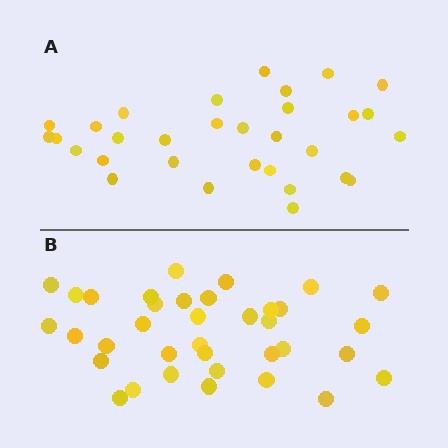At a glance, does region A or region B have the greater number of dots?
Region B (the bottom region) has more dots.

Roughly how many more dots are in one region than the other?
Region B has about 5 more dots than region A.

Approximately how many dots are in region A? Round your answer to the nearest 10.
About 30 dots. (The exact count is 31, which rounds to 30.)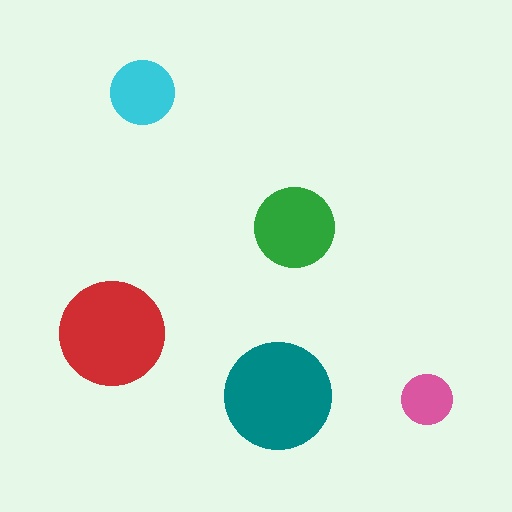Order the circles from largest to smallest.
the teal one, the red one, the green one, the cyan one, the pink one.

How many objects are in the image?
There are 5 objects in the image.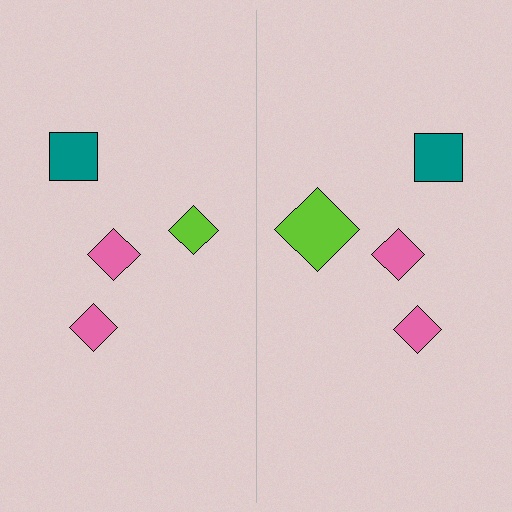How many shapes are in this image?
There are 8 shapes in this image.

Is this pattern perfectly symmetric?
No, the pattern is not perfectly symmetric. The lime diamond on the right side has a different size than its mirror counterpart.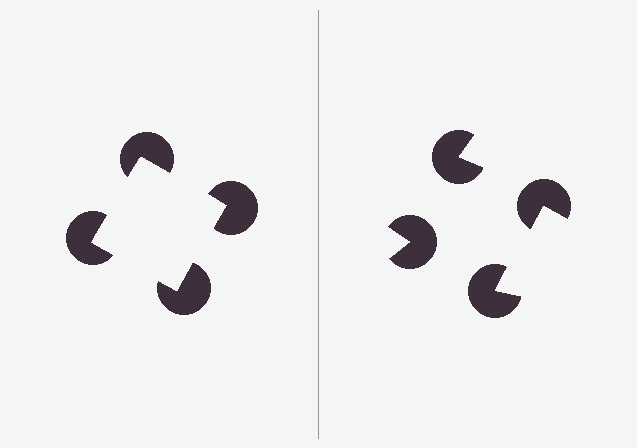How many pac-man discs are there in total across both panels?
8 — 4 on each side.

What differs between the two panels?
The pac-man discs are positioned identically on both sides; only the wedge orientations differ. On the left they align to a square; on the right they are misaligned.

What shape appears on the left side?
An illusory square.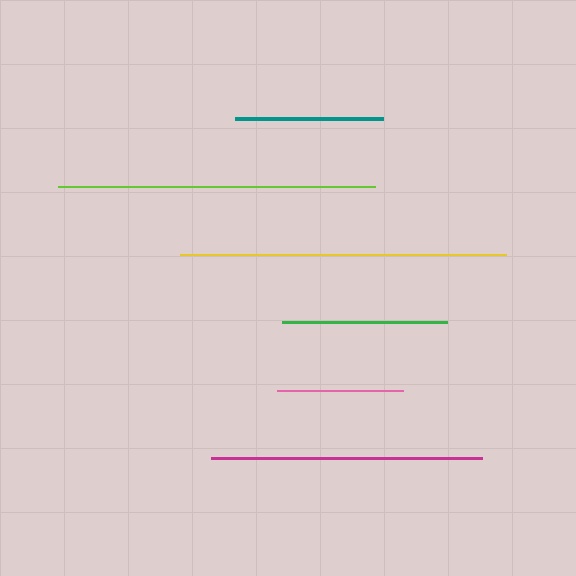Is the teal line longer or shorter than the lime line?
The lime line is longer than the teal line.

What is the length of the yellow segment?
The yellow segment is approximately 325 pixels long.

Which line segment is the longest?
The yellow line is the longest at approximately 325 pixels.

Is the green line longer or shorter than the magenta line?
The magenta line is longer than the green line.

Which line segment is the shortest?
The pink line is the shortest at approximately 126 pixels.